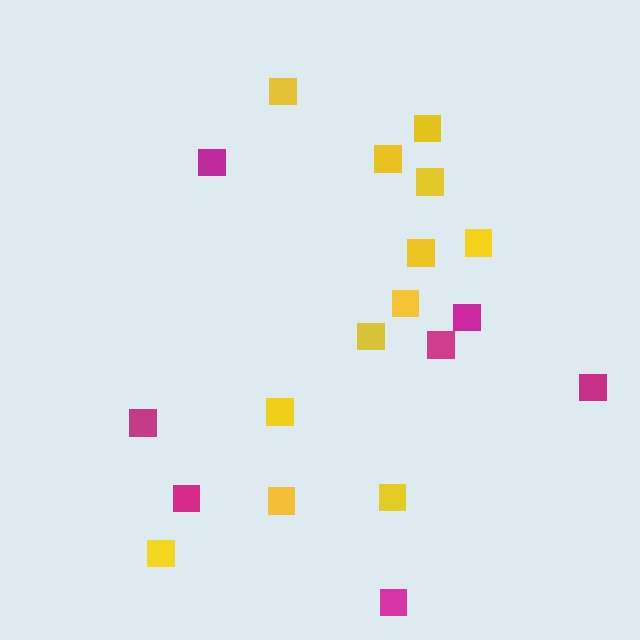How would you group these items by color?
There are 2 groups: one group of magenta squares (7) and one group of yellow squares (12).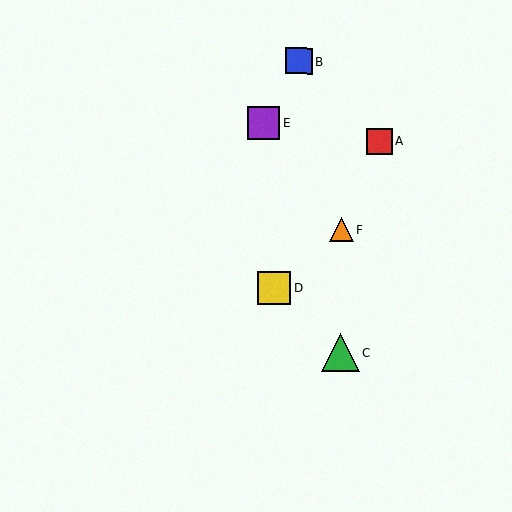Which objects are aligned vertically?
Objects C, F are aligned vertically.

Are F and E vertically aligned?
No, F is at x≈342 and E is at x≈264.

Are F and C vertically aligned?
Yes, both are at x≈342.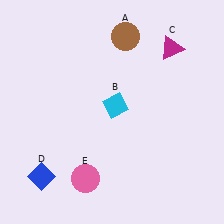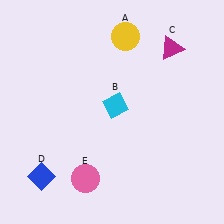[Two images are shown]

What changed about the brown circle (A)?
In Image 1, A is brown. In Image 2, it changed to yellow.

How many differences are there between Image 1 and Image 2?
There is 1 difference between the two images.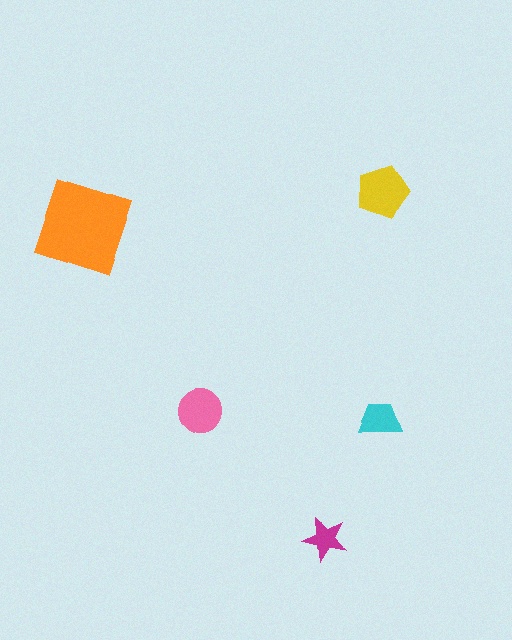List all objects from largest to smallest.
The orange diamond, the yellow pentagon, the pink circle, the cyan trapezoid, the magenta star.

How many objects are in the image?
There are 5 objects in the image.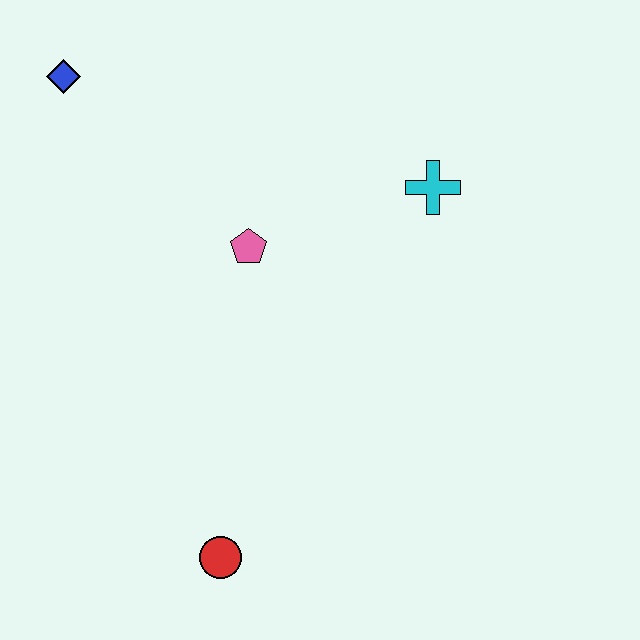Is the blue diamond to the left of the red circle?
Yes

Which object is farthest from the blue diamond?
The red circle is farthest from the blue diamond.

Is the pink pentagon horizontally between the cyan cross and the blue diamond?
Yes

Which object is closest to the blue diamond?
The pink pentagon is closest to the blue diamond.